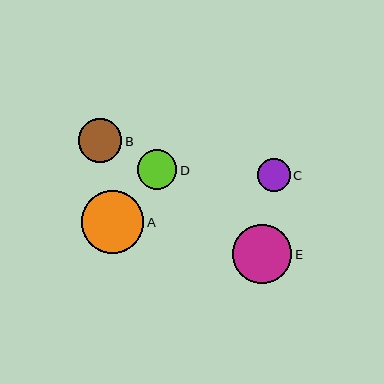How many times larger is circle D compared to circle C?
Circle D is approximately 1.2 times the size of circle C.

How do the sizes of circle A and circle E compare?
Circle A and circle E are approximately the same size.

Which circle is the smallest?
Circle C is the smallest with a size of approximately 33 pixels.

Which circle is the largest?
Circle A is the largest with a size of approximately 62 pixels.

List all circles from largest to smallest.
From largest to smallest: A, E, B, D, C.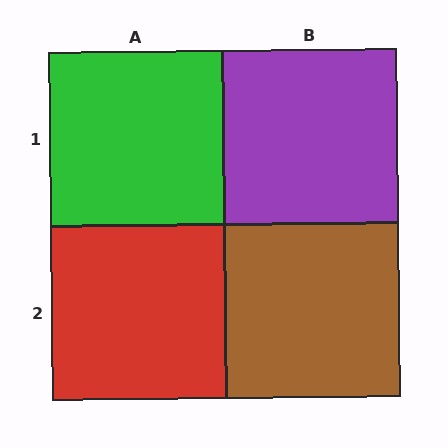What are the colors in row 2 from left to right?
Red, brown.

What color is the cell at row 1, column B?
Purple.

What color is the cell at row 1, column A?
Green.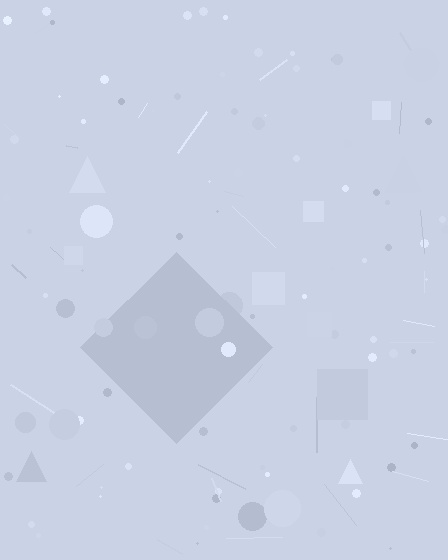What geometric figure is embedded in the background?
A diamond is embedded in the background.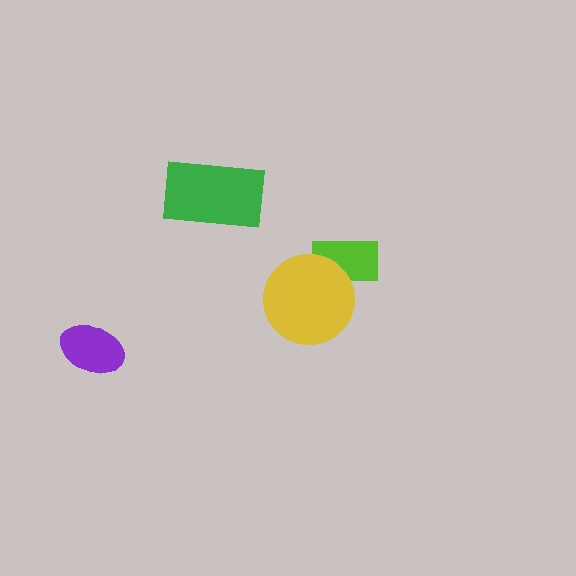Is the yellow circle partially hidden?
No, no other shape covers it.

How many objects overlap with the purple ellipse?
0 objects overlap with the purple ellipse.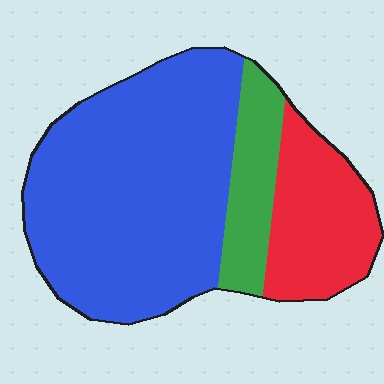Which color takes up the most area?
Blue, at roughly 65%.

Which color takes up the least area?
Green, at roughly 15%.